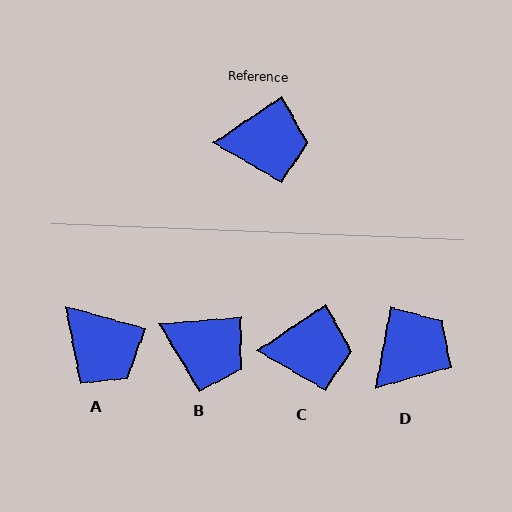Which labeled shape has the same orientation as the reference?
C.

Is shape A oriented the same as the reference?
No, it is off by about 49 degrees.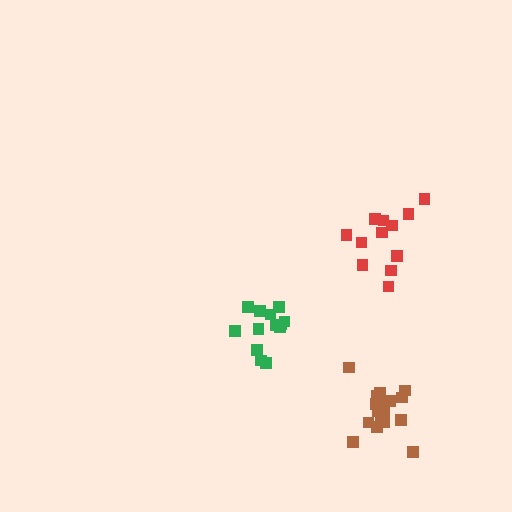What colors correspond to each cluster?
The clusters are colored: green, red, brown.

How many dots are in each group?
Group 1: 13 dots, Group 2: 12 dots, Group 3: 18 dots (43 total).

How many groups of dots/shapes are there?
There are 3 groups.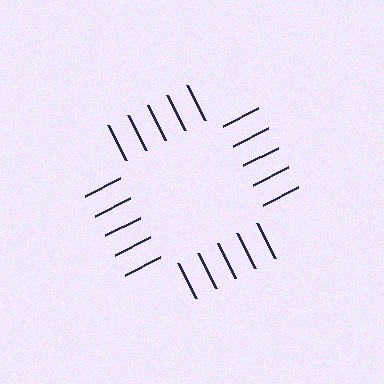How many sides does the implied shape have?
4 sides — the line-ends trace a square.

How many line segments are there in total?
20 — 5 along each of the 4 edges.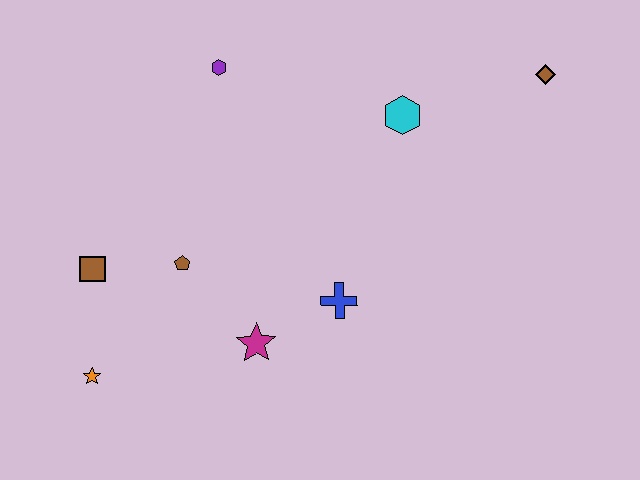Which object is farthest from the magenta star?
The brown diamond is farthest from the magenta star.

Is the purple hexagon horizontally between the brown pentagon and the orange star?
No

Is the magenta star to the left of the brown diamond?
Yes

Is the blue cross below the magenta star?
No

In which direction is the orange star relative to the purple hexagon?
The orange star is below the purple hexagon.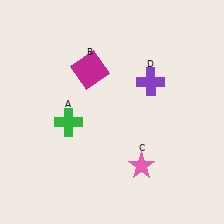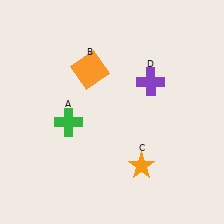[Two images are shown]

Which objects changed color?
B changed from magenta to orange. C changed from pink to orange.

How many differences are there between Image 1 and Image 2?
There are 2 differences between the two images.